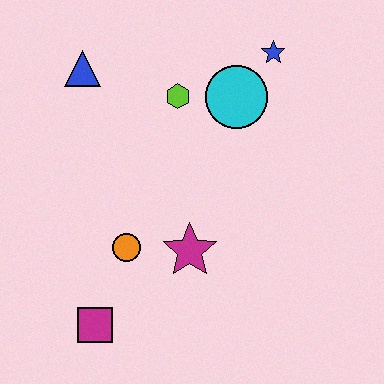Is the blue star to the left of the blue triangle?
No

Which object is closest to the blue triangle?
The lime hexagon is closest to the blue triangle.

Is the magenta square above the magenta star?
No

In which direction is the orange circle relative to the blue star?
The orange circle is below the blue star.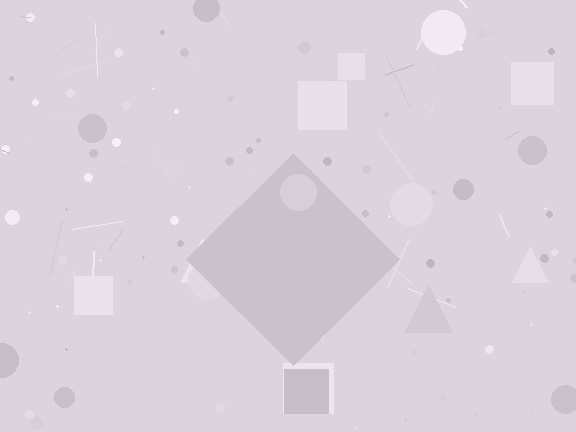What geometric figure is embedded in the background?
A diamond is embedded in the background.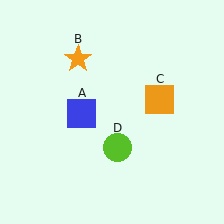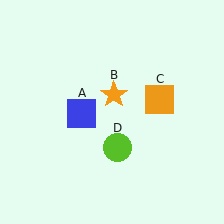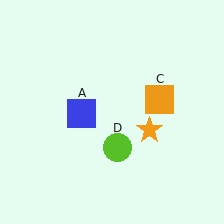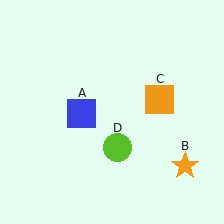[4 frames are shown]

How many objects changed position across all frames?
1 object changed position: orange star (object B).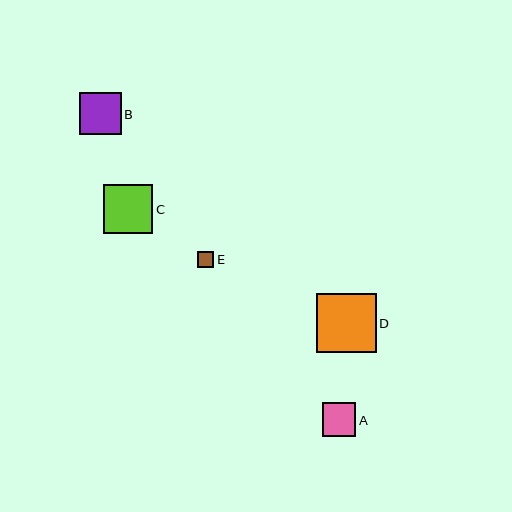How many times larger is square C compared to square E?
Square C is approximately 3.1 times the size of square E.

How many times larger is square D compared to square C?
Square D is approximately 1.2 times the size of square C.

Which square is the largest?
Square D is the largest with a size of approximately 60 pixels.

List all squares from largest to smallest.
From largest to smallest: D, C, B, A, E.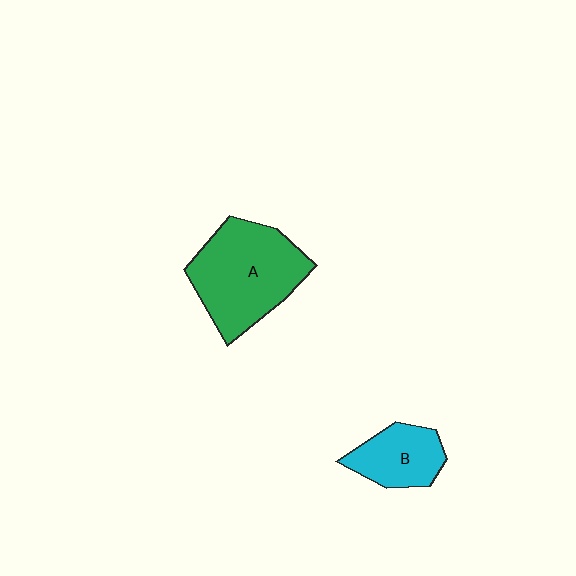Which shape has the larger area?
Shape A (green).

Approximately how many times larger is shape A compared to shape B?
Approximately 2.0 times.